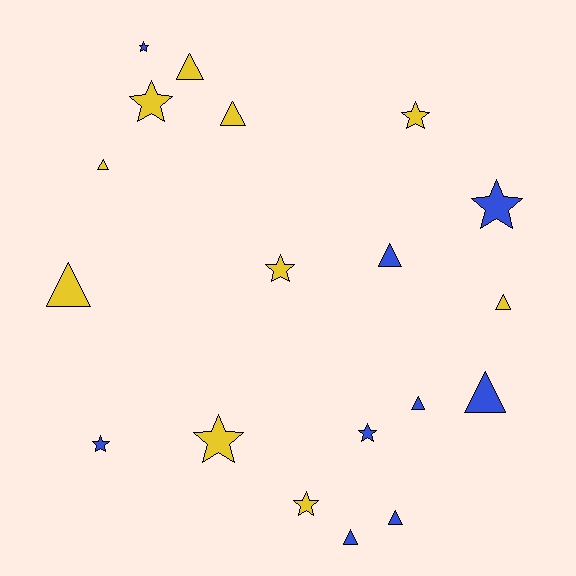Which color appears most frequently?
Yellow, with 10 objects.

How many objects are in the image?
There are 19 objects.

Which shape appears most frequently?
Triangle, with 10 objects.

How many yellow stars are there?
There are 5 yellow stars.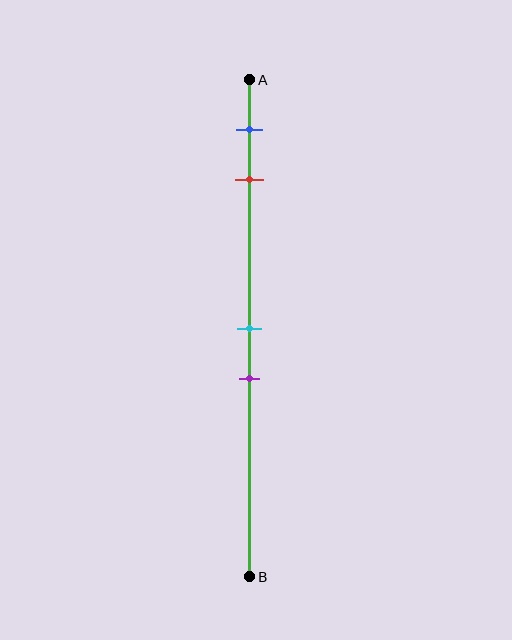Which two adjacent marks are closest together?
The cyan and purple marks are the closest adjacent pair.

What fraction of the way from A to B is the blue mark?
The blue mark is approximately 10% (0.1) of the way from A to B.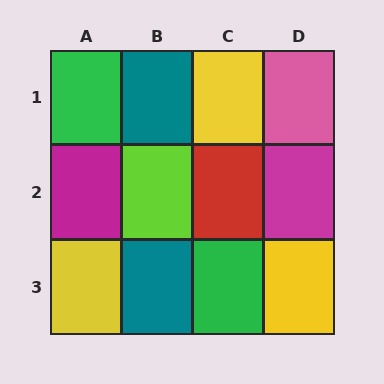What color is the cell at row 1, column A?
Green.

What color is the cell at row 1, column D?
Pink.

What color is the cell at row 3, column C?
Green.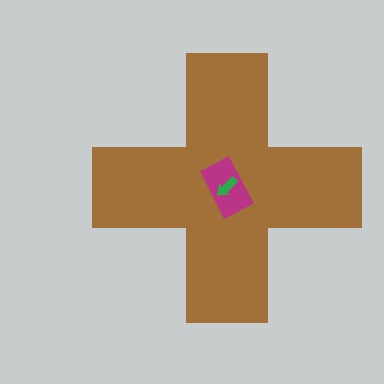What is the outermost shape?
The brown cross.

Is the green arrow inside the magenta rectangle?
Yes.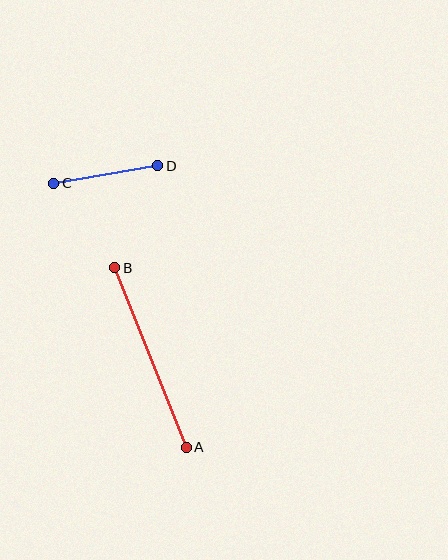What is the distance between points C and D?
The distance is approximately 106 pixels.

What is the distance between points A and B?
The distance is approximately 193 pixels.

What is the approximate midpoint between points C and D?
The midpoint is at approximately (106, 174) pixels.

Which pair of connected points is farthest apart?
Points A and B are farthest apart.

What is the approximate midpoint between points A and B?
The midpoint is at approximately (150, 357) pixels.